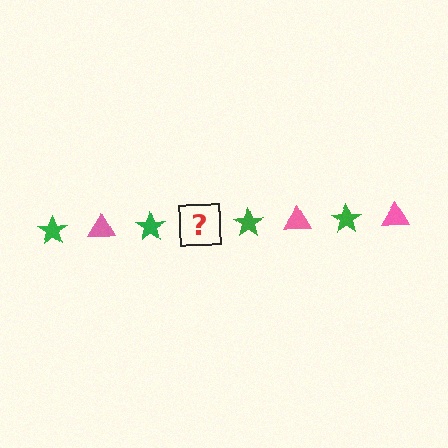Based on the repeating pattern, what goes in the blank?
The blank should be a pink triangle.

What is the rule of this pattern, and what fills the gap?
The rule is that the pattern alternates between green star and pink triangle. The gap should be filled with a pink triangle.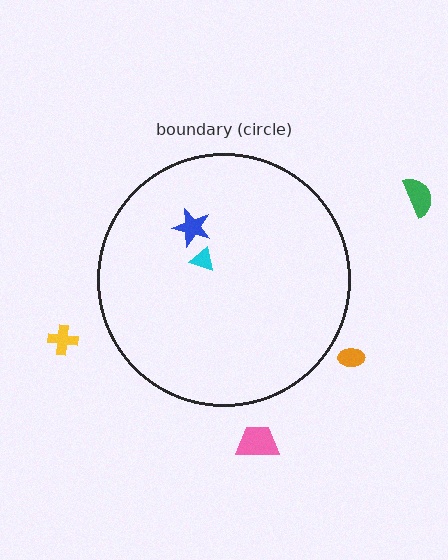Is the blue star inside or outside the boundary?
Inside.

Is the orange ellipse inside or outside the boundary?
Outside.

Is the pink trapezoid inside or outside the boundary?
Outside.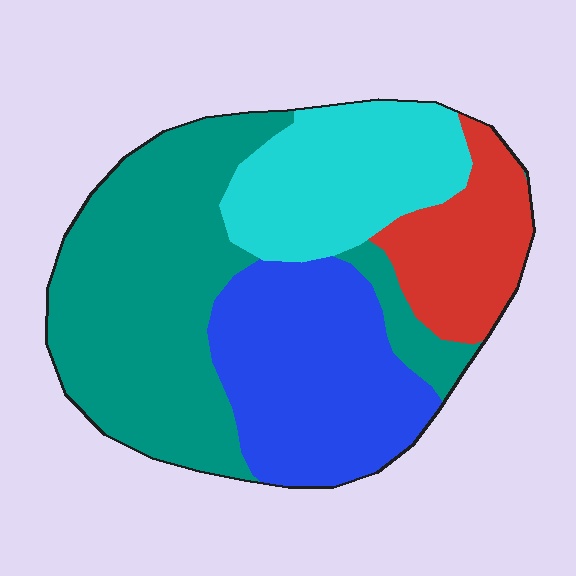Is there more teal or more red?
Teal.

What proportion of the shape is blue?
Blue takes up between a sixth and a third of the shape.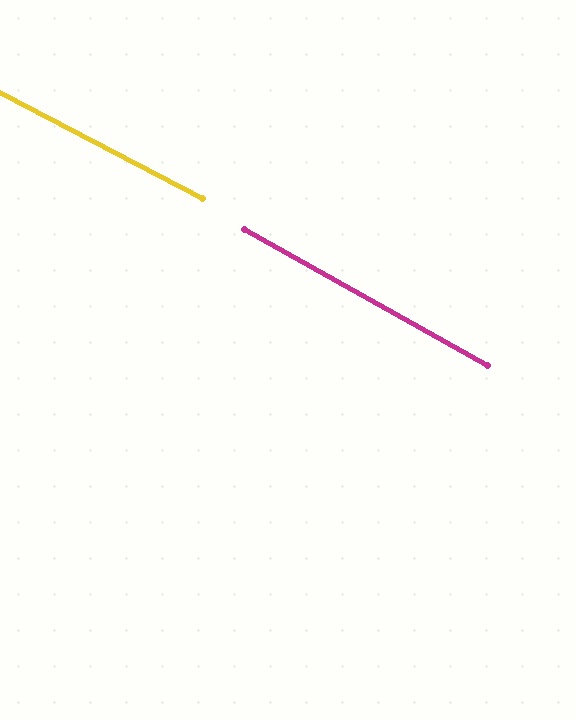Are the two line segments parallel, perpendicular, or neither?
Parallel — their directions differ by only 1.7°.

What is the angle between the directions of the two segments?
Approximately 2 degrees.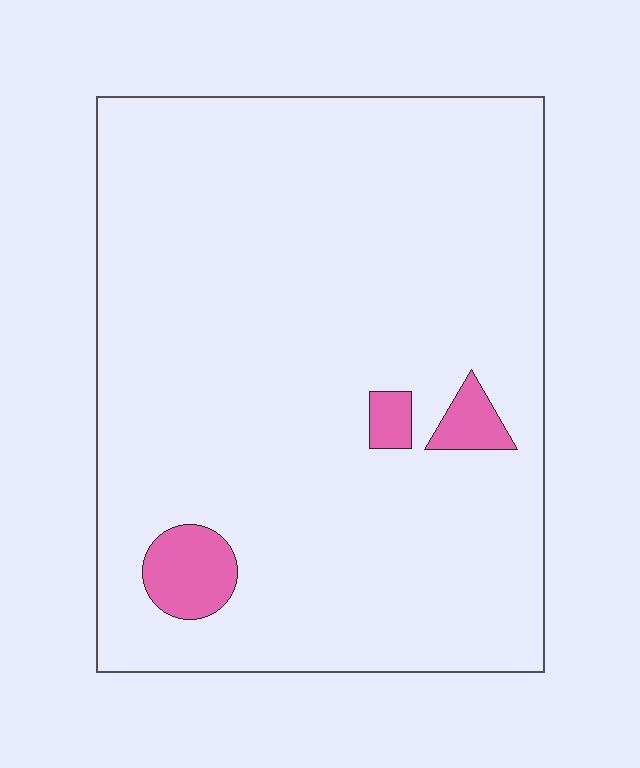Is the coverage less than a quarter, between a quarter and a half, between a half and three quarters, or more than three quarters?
Less than a quarter.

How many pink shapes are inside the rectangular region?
3.